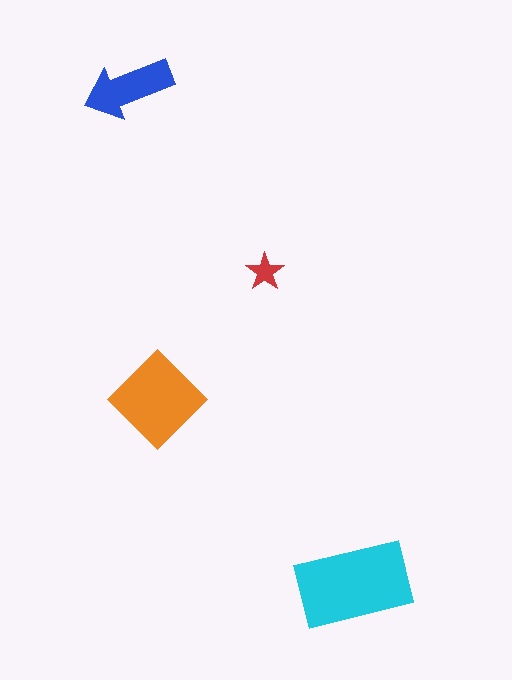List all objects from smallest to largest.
The red star, the blue arrow, the orange diamond, the cyan rectangle.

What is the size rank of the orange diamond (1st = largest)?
2nd.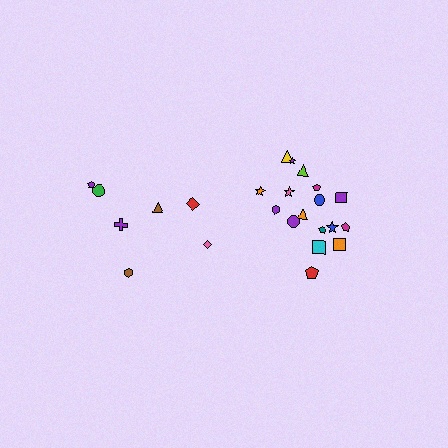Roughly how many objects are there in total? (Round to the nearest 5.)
Roughly 25 objects in total.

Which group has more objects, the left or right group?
The right group.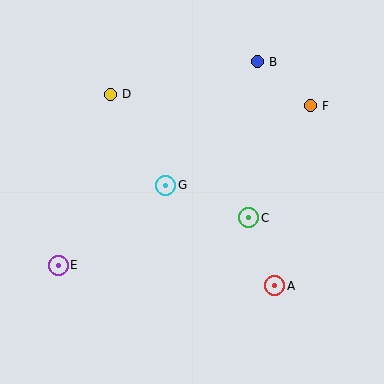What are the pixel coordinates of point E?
Point E is at (58, 265).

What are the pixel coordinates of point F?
Point F is at (310, 106).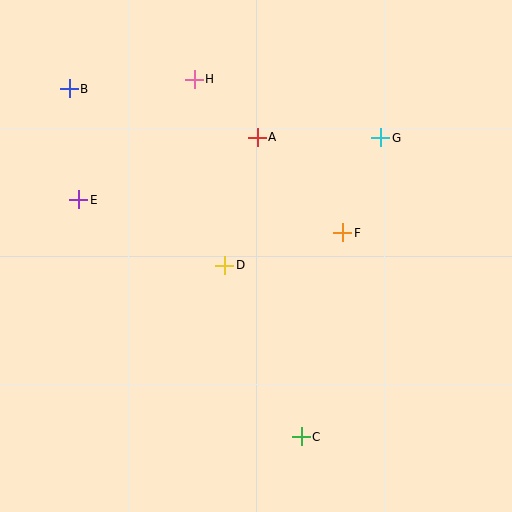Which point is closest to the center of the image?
Point D at (225, 265) is closest to the center.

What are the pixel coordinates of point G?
Point G is at (381, 138).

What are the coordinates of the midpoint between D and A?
The midpoint between D and A is at (241, 201).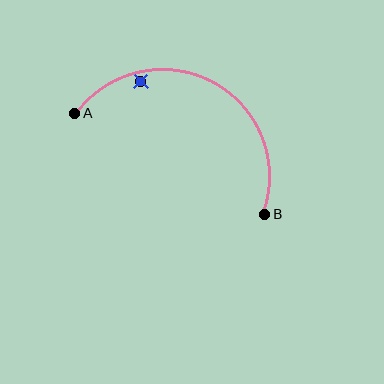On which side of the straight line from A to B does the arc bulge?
The arc bulges above the straight line connecting A and B.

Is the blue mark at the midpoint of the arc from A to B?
No — the blue mark does not lie on the arc at all. It sits slightly inside the curve.